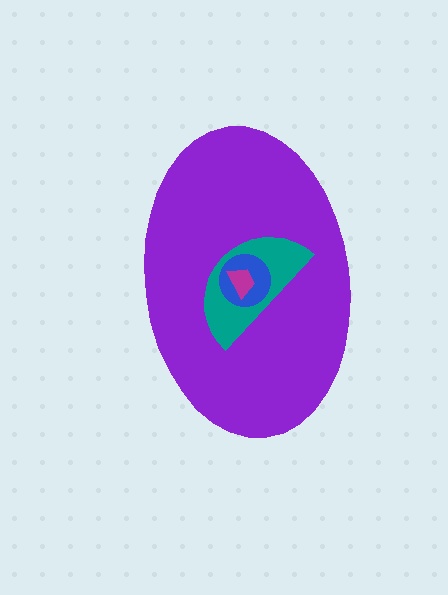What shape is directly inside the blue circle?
The magenta trapezoid.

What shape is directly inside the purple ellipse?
The teal semicircle.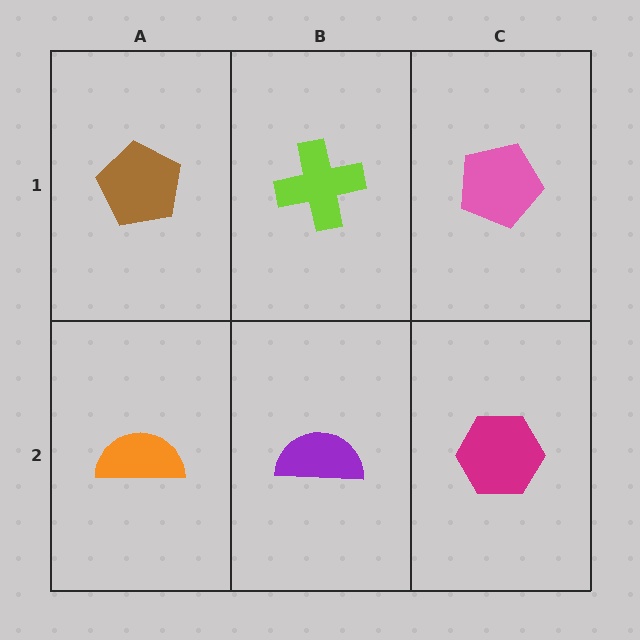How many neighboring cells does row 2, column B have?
3.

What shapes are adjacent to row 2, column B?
A lime cross (row 1, column B), an orange semicircle (row 2, column A), a magenta hexagon (row 2, column C).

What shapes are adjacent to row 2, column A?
A brown pentagon (row 1, column A), a purple semicircle (row 2, column B).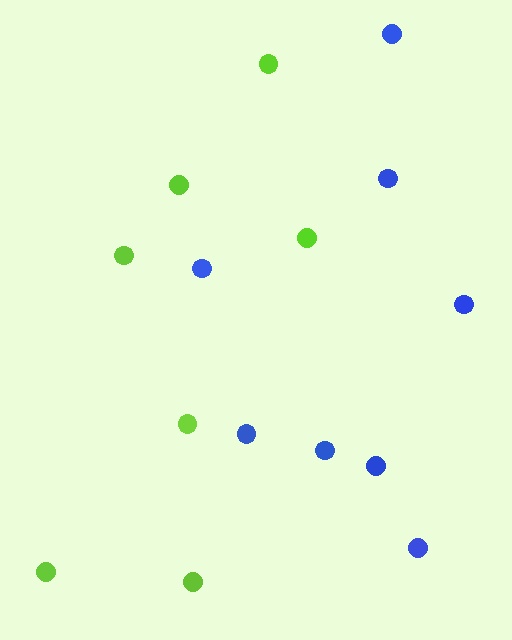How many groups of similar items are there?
There are 2 groups: one group of lime circles (7) and one group of blue circles (8).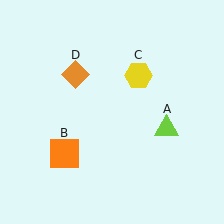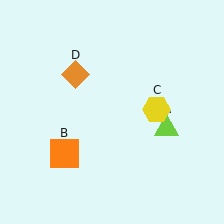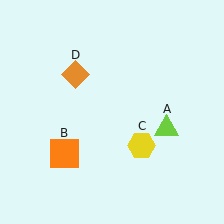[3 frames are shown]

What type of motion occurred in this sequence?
The yellow hexagon (object C) rotated clockwise around the center of the scene.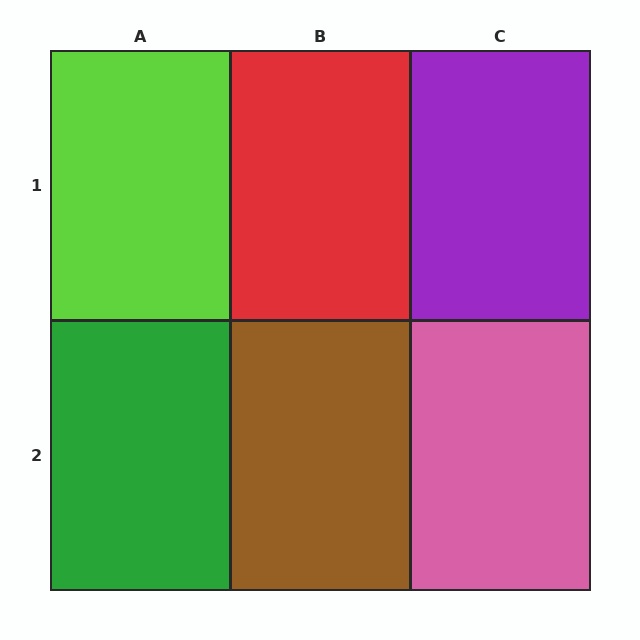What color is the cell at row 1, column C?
Purple.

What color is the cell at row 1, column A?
Lime.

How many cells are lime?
1 cell is lime.